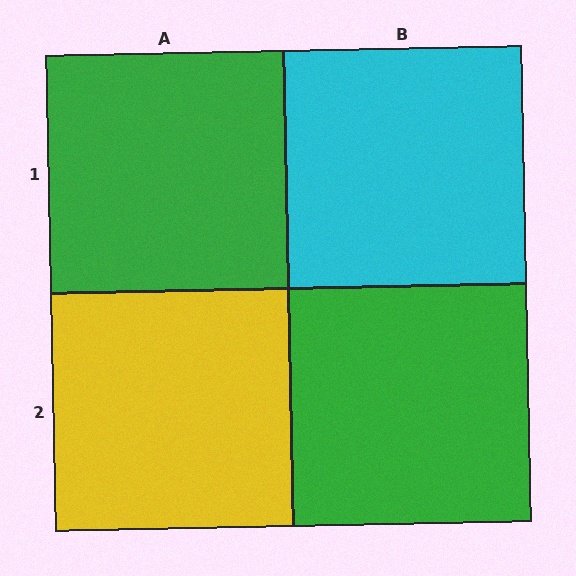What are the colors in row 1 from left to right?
Green, cyan.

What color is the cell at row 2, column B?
Green.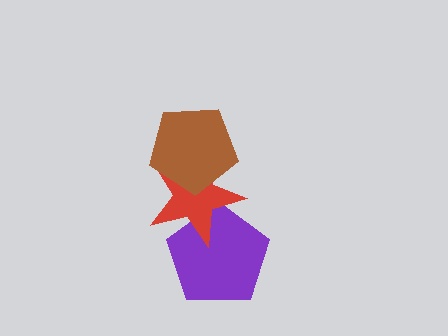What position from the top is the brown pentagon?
The brown pentagon is 1st from the top.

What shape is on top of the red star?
The brown pentagon is on top of the red star.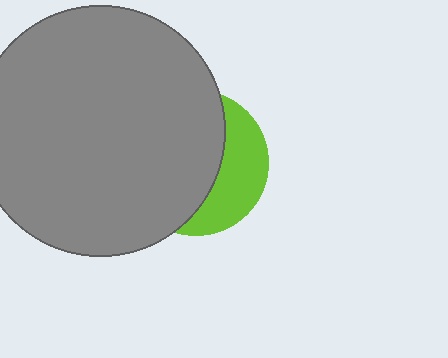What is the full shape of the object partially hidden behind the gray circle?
The partially hidden object is a lime circle.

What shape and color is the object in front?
The object in front is a gray circle.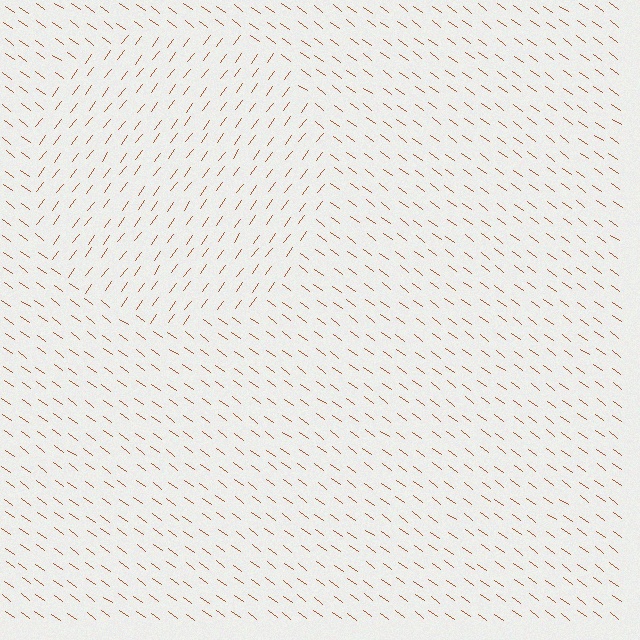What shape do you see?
I see a circle.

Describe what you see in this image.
The image is filled with small brown line segments. A circle region in the image has lines oriented differently from the surrounding lines, creating a visible texture boundary.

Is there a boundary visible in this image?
Yes, there is a texture boundary formed by a change in line orientation.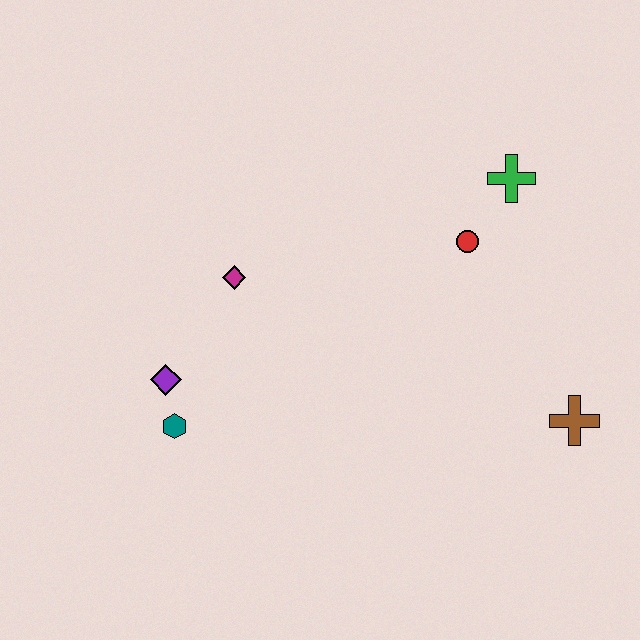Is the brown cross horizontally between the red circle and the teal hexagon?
No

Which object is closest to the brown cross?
The red circle is closest to the brown cross.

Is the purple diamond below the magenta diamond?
Yes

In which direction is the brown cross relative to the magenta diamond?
The brown cross is to the right of the magenta diamond.